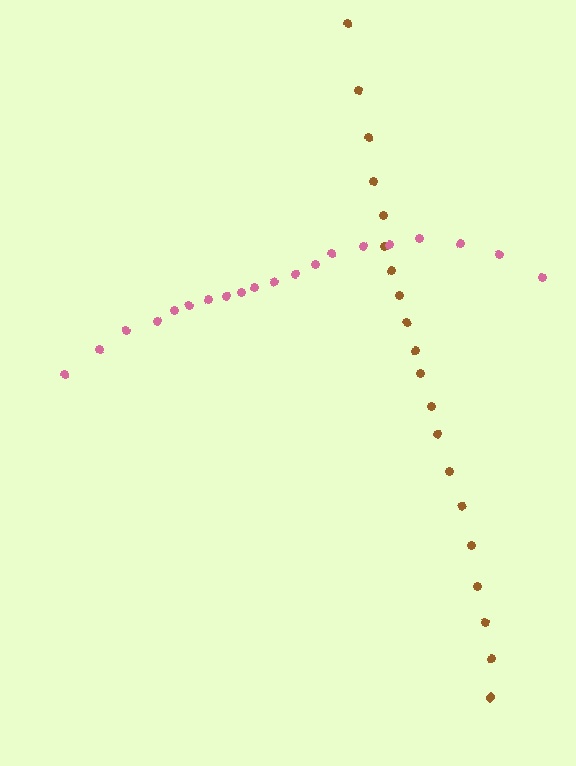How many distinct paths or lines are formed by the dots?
There are 2 distinct paths.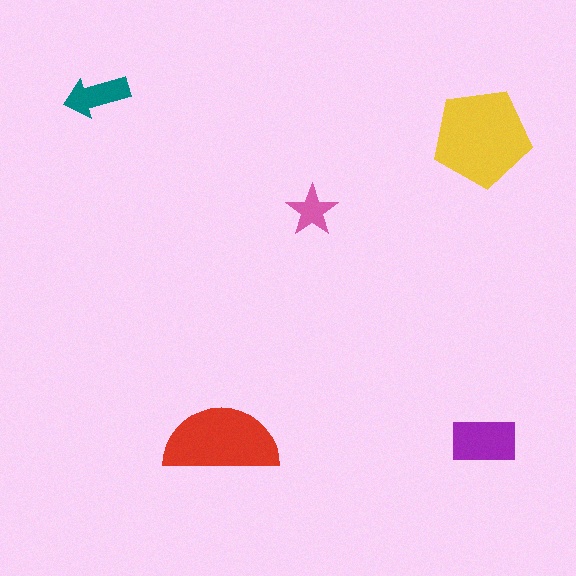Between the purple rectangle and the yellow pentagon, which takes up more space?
The yellow pentagon.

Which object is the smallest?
The pink star.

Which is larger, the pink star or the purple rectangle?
The purple rectangle.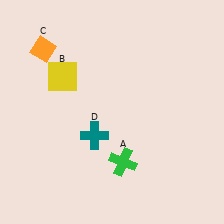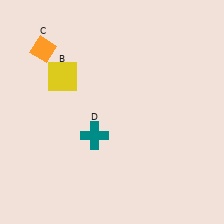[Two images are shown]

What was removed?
The green cross (A) was removed in Image 2.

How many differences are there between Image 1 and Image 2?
There is 1 difference between the two images.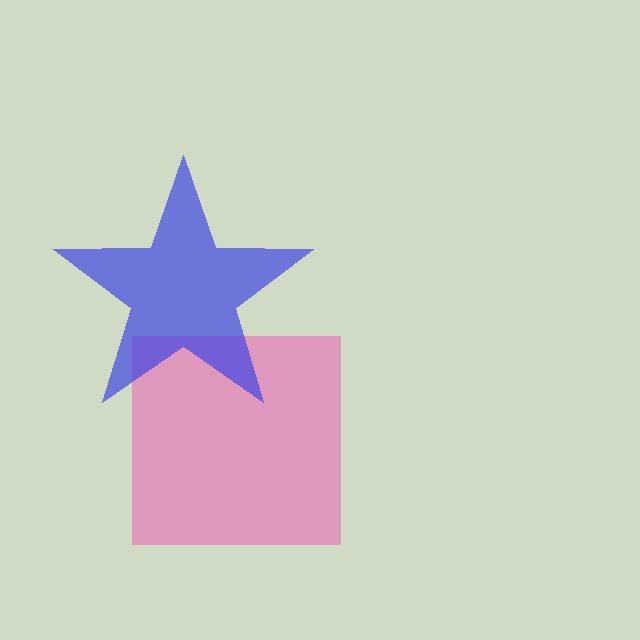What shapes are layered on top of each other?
The layered shapes are: a pink square, a blue star.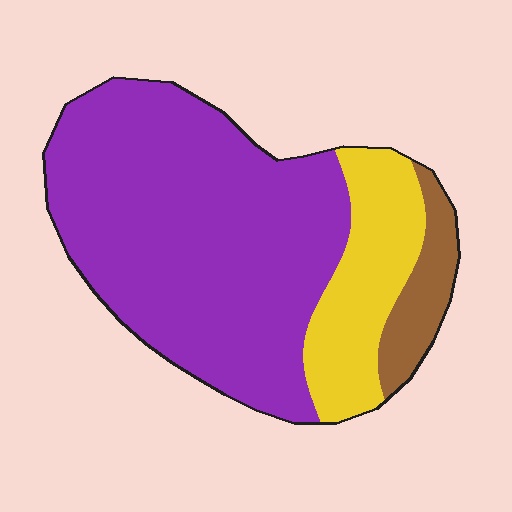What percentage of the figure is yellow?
Yellow takes up about one fifth (1/5) of the figure.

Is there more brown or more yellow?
Yellow.